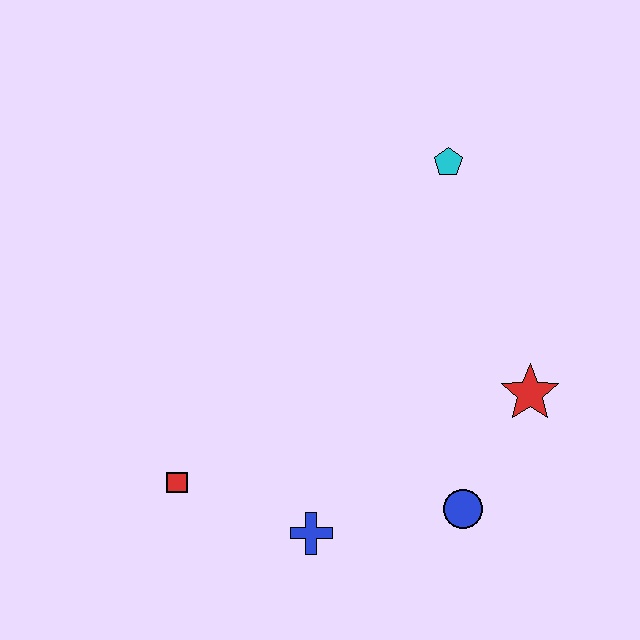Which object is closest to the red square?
The blue cross is closest to the red square.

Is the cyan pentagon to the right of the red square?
Yes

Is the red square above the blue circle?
Yes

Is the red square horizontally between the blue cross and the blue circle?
No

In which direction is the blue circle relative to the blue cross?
The blue circle is to the right of the blue cross.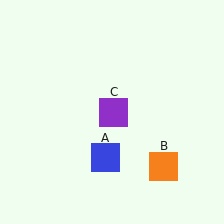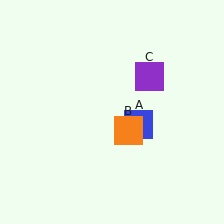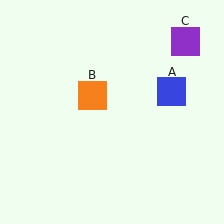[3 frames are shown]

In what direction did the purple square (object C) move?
The purple square (object C) moved up and to the right.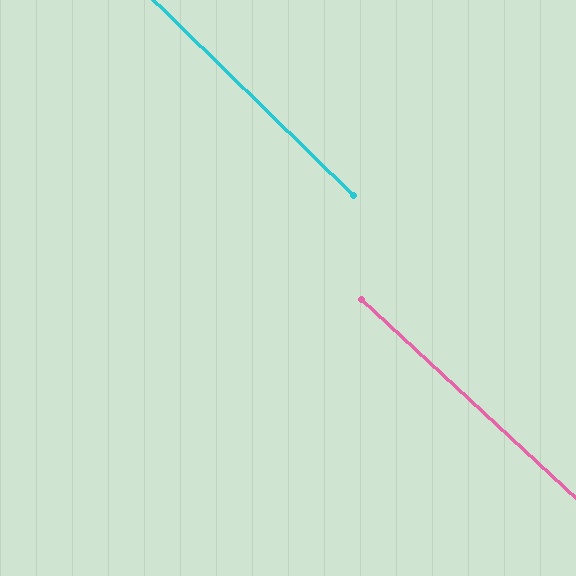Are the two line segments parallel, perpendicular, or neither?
Parallel — their directions differ by only 1.5°.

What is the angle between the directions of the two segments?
Approximately 1 degree.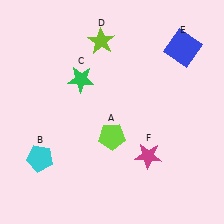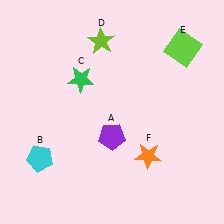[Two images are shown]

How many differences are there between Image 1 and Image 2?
There are 3 differences between the two images.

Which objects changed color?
A changed from lime to purple. E changed from blue to lime. F changed from magenta to orange.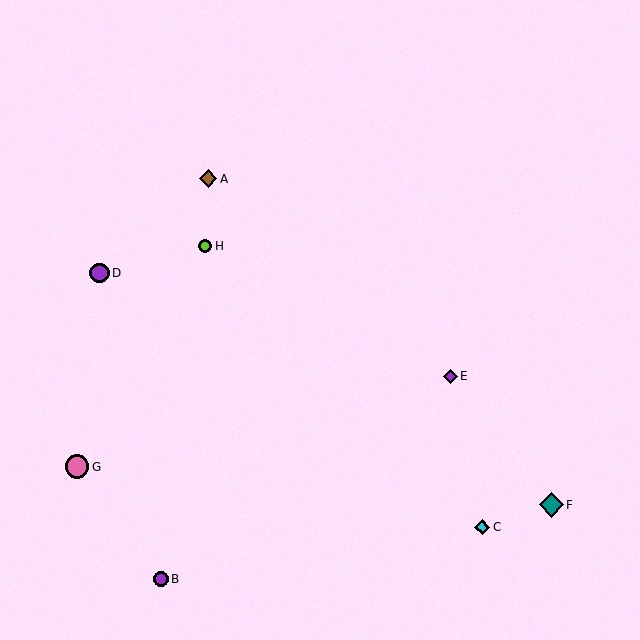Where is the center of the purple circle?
The center of the purple circle is at (99, 273).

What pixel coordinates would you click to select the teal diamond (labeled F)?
Click at (551, 505) to select the teal diamond F.